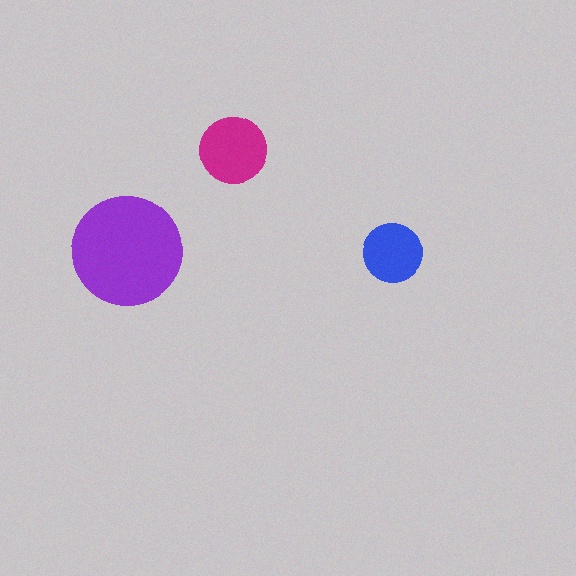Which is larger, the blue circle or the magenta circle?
The magenta one.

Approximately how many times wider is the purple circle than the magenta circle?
About 1.5 times wider.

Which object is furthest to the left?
The purple circle is leftmost.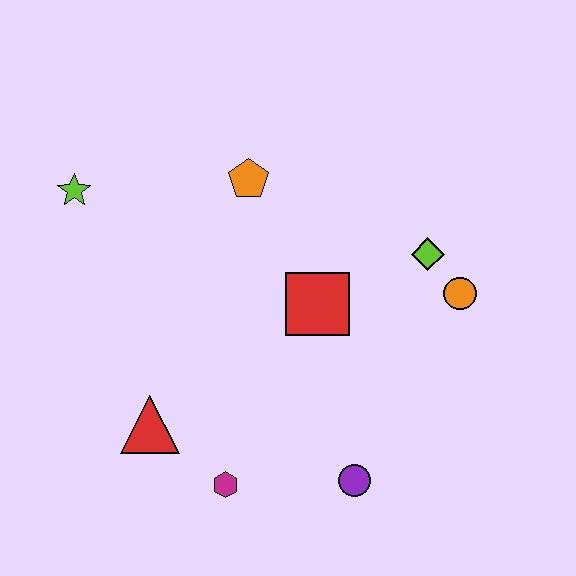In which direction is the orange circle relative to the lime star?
The orange circle is to the right of the lime star.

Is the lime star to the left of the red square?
Yes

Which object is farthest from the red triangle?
The orange circle is farthest from the red triangle.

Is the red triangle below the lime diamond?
Yes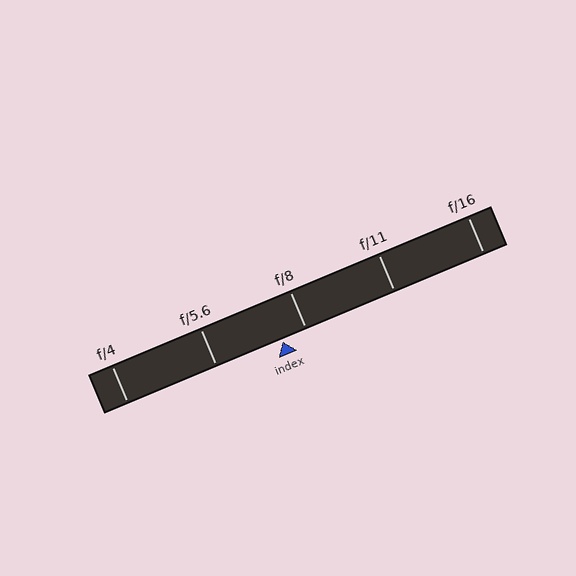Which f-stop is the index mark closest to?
The index mark is closest to f/8.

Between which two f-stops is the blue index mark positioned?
The index mark is between f/5.6 and f/8.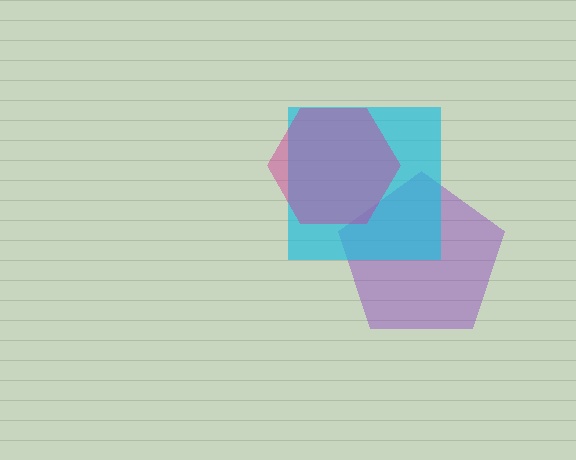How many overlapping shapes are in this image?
There are 3 overlapping shapes in the image.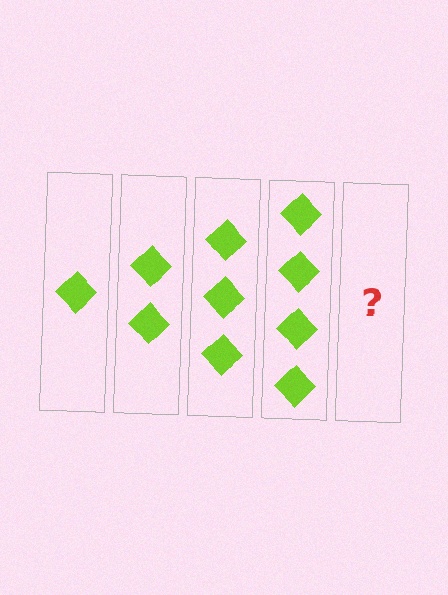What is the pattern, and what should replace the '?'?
The pattern is that each step adds one more diamond. The '?' should be 5 diamonds.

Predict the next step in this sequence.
The next step is 5 diamonds.